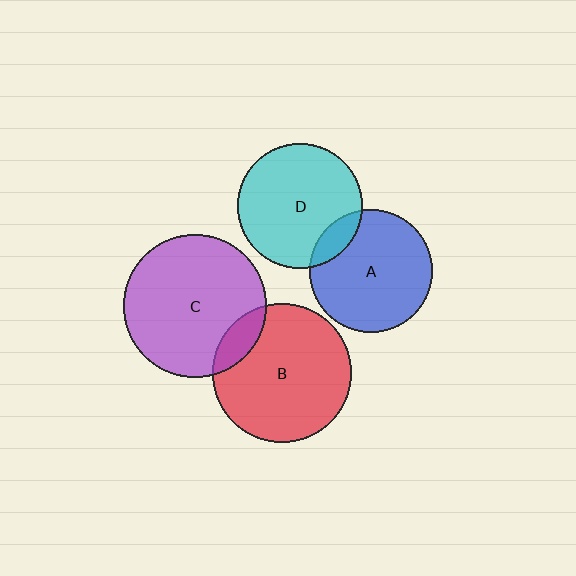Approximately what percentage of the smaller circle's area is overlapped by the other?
Approximately 15%.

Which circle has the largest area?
Circle C (purple).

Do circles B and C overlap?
Yes.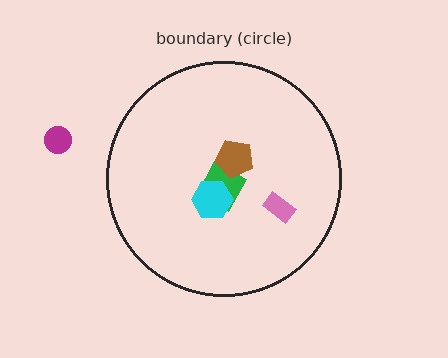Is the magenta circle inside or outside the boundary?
Outside.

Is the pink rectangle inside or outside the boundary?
Inside.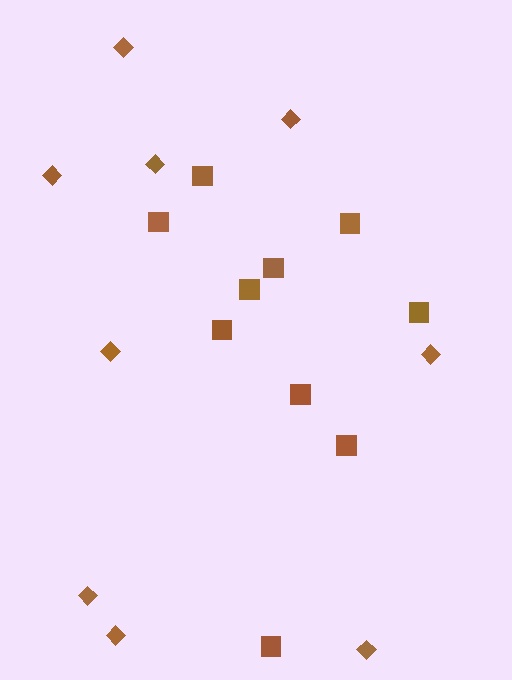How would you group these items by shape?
There are 2 groups: one group of squares (10) and one group of diamonds (9).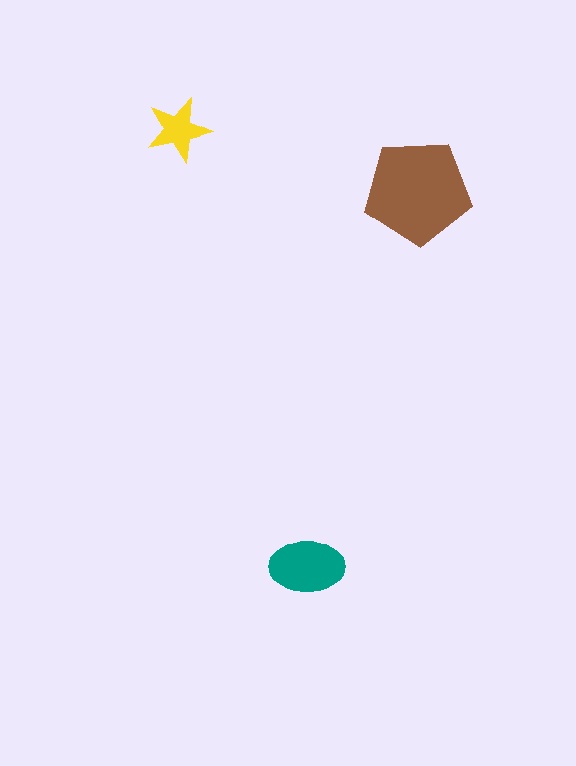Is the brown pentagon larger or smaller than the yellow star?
Larger.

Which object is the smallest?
The yellow star.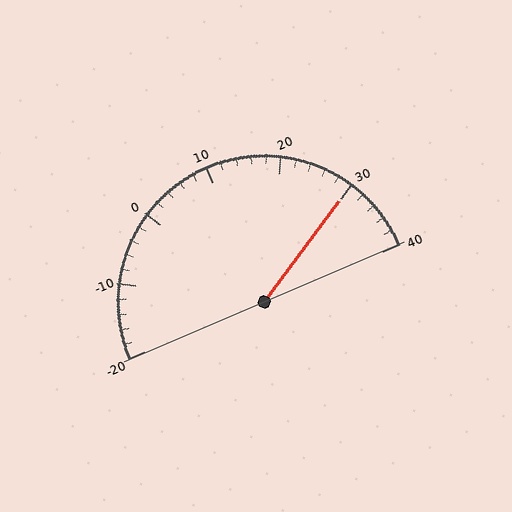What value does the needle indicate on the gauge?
The needle indicates approximately 30.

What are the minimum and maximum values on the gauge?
The gauge ranges from -20 to 40.